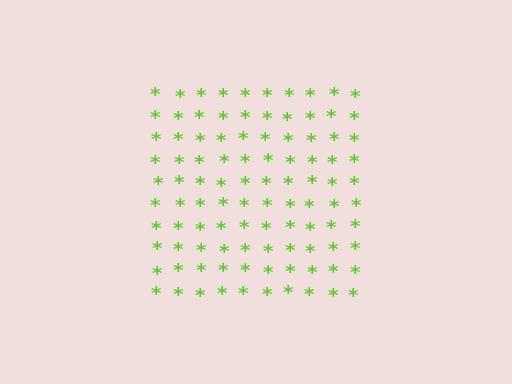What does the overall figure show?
The overall figure shows a square.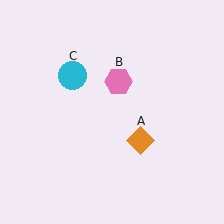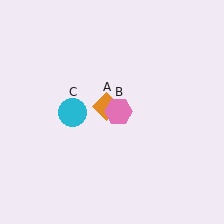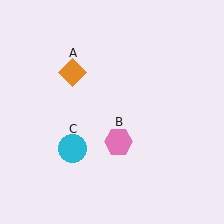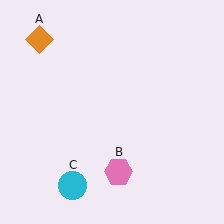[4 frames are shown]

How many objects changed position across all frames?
3 objects changed position: orange diamond (object A), pink hexagon (object B), cyan circle (object C).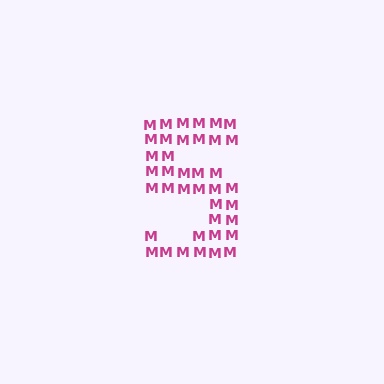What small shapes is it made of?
It is made of small letter M's.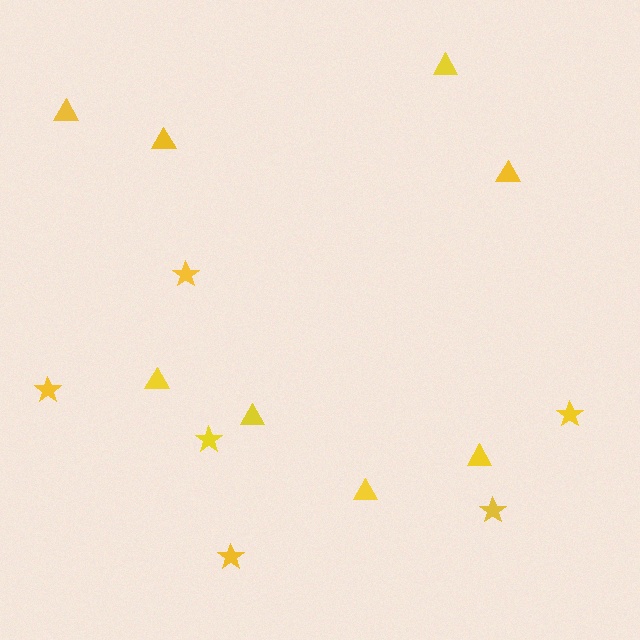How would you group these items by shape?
There are 2 groups: one group of triangles (8) and one group of stars (6).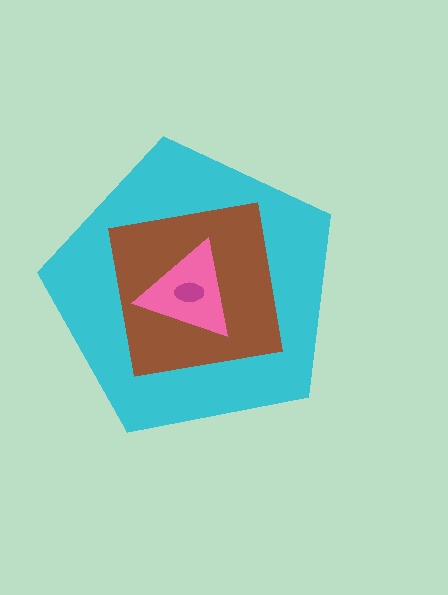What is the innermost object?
The magenta ellipse.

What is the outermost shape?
The cyan pentagon.